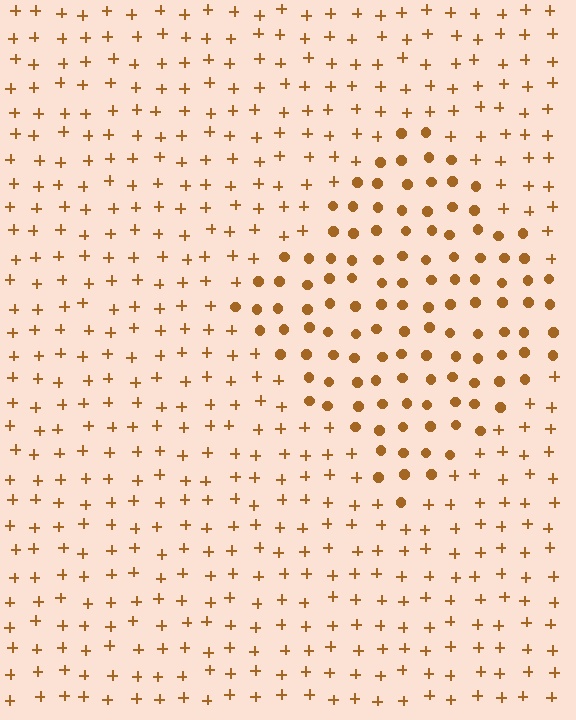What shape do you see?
I see a diamond.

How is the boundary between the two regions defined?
The boundary is defined by a change in element shape: circles inside vs. plus signs outside. All elements share the same color and spacing.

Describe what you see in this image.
The image is filled with small brown elements arranged in a uniform grid. A diamond-shaped region contains circles, while the surrounding area contains plus signs. The boundary is defined purely by the change in element shape.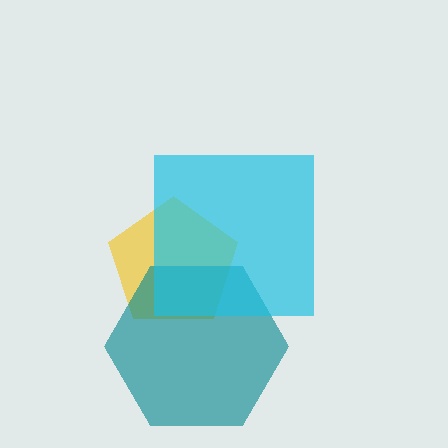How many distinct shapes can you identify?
There are 3 distinct shapes: a yellow pentagon, a teal hexagon, a cyan square.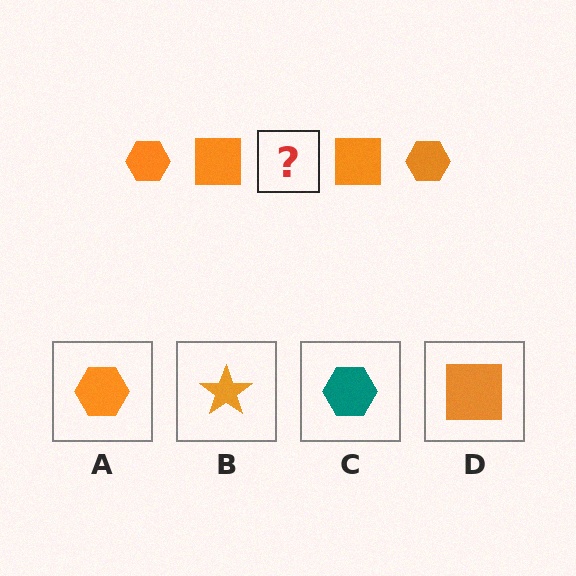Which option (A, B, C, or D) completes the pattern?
A.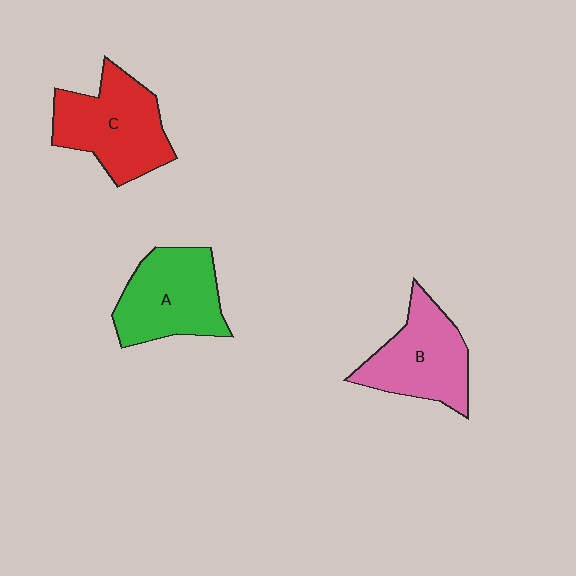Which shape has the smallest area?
Shape B (pink).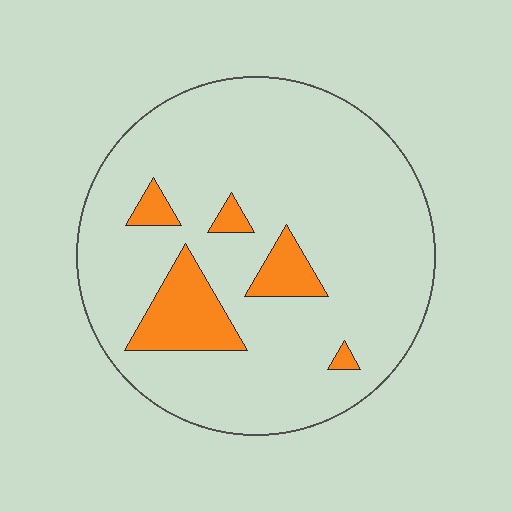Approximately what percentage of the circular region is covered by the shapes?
Approximately 15%.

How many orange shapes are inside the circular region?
5.